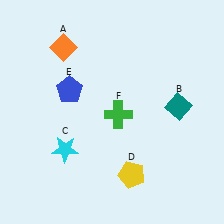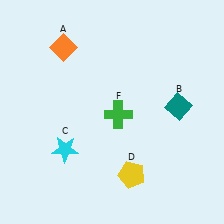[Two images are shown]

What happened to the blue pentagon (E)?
The blue pentagon (E) was removed in Image 2. It was in the top-left area of Image 1.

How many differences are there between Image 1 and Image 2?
There is 1 difference between the two images.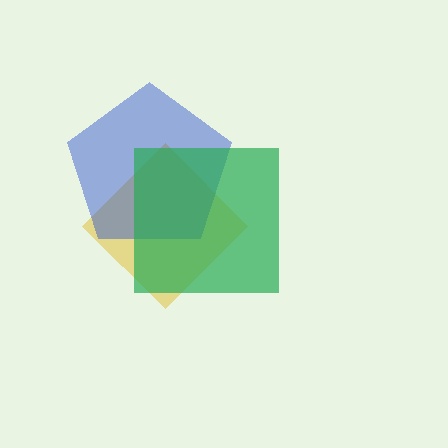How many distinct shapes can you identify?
There are 3 distinct shapes: a yellow diamond, a blue pentagon, a green square.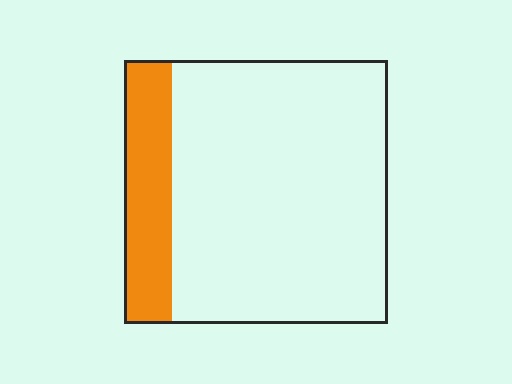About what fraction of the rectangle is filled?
About one sixth (1/6).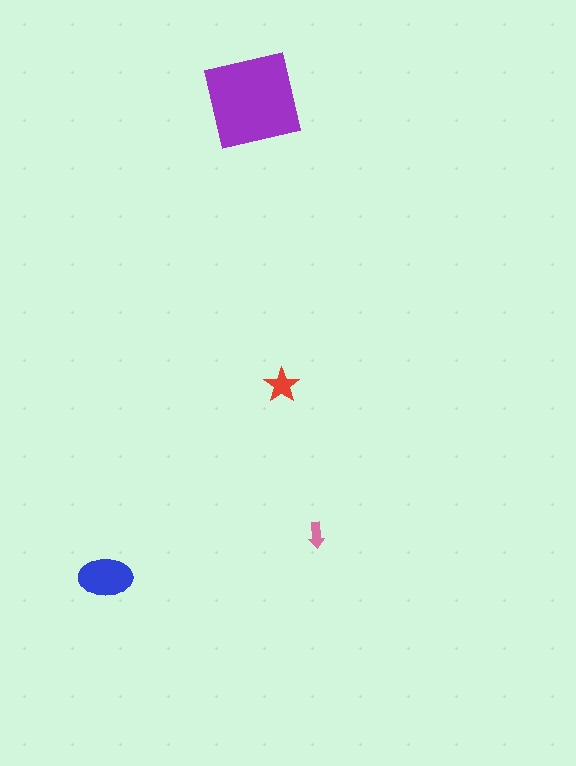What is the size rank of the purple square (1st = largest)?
1st.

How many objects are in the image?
There are 4 objects in the image.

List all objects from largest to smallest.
The purple square, the blue ellipse, the red star, the pink arrow.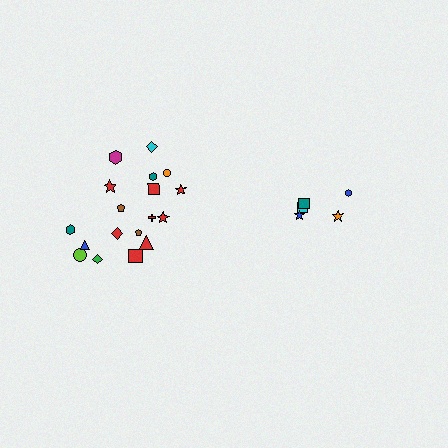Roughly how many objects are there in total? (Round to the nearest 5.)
Roughly 25 objects in total.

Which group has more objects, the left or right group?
The left group.